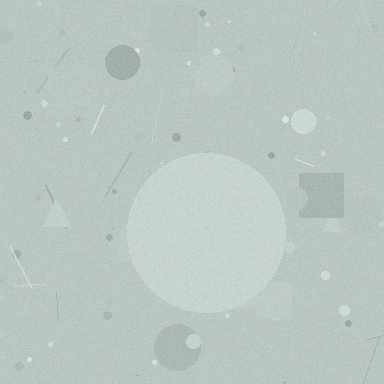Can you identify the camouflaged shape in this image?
The camouflaged shape is a circle.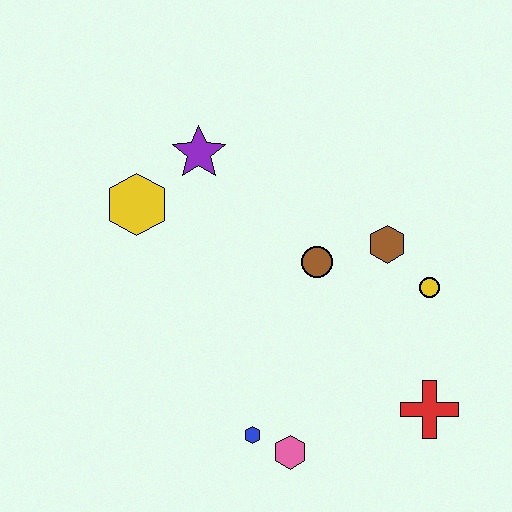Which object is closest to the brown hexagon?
The yellow circle is closest to the brown hexagon.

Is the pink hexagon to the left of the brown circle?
Yes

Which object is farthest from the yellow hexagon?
The red cross is farthest from the yellow hexagon.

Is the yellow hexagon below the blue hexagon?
No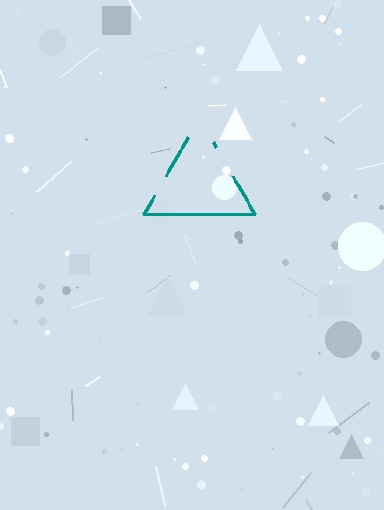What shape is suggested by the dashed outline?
The dashed outline suggests a triangle.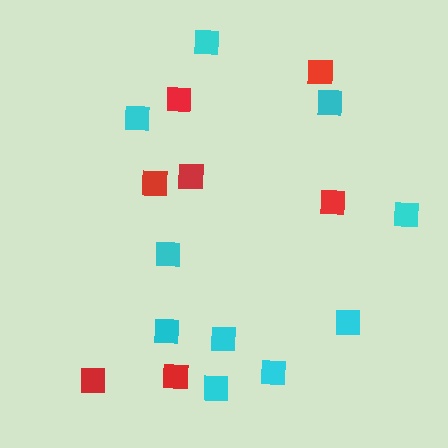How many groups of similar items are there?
There are 2 groups: one group of red squares (7) and one group of cyan squares (10).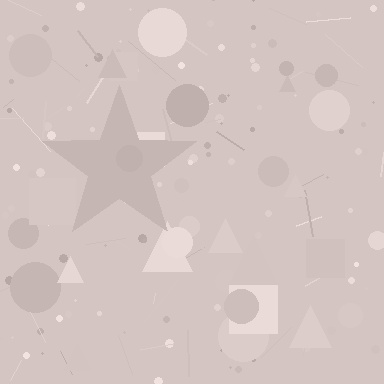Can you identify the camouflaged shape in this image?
The camouflaged shape is a star.